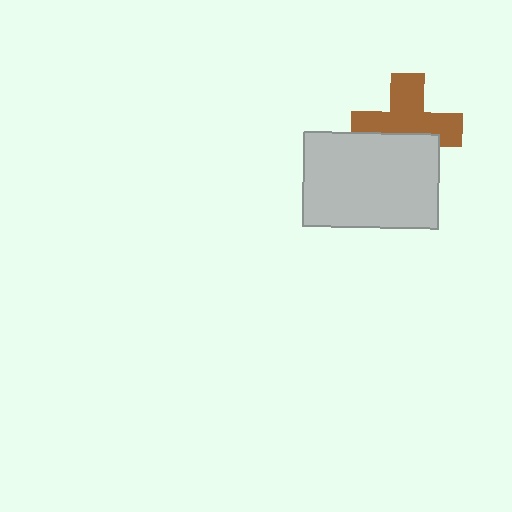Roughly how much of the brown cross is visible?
About half of it is visible (roughly 60%).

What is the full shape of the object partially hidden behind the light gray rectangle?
The partially hidden object is a brown cross.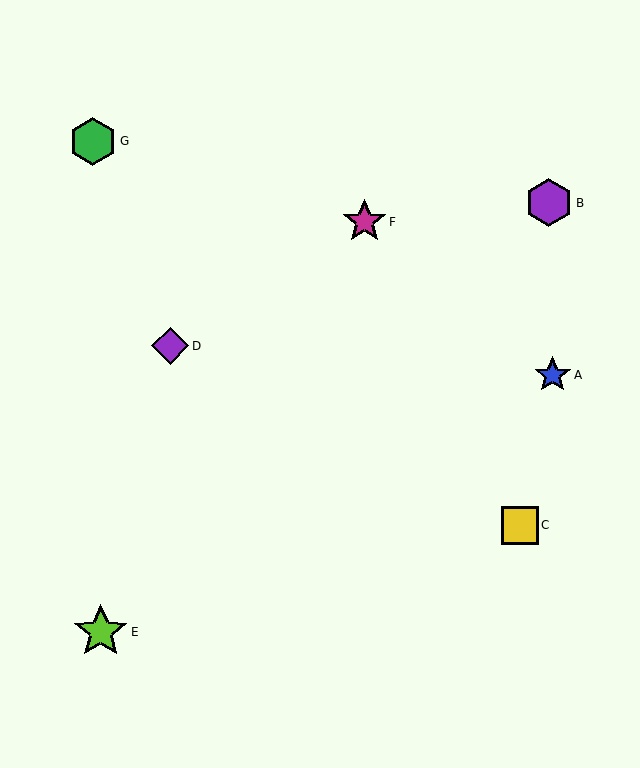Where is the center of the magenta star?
The center of the magenta star is at (365, 222).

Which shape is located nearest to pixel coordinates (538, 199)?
The purple hexagon (labeled B) at (549, 203) is nearest to that location.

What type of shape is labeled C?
Shape C is a yellow square.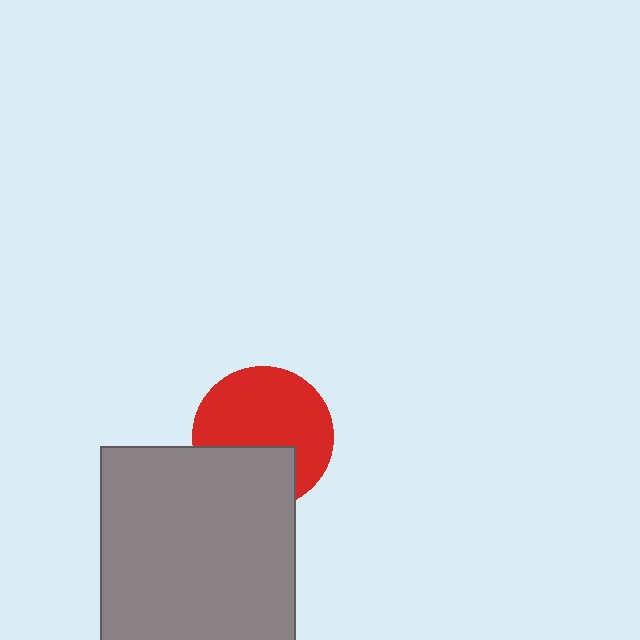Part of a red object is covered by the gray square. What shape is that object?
It is a circle.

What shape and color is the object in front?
The object in front is a gray square.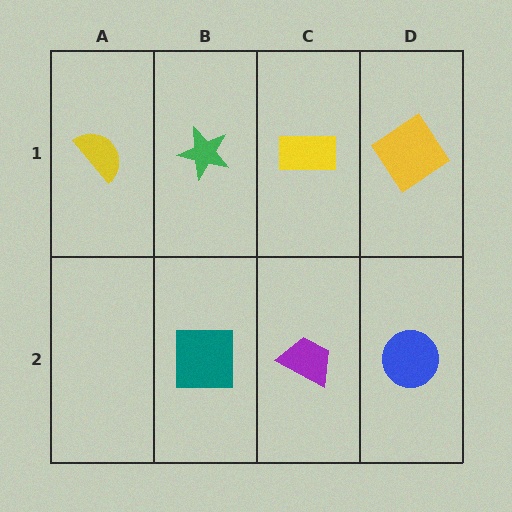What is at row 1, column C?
A yellow rectangle.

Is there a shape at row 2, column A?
No, that cell is empty.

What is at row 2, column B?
A teal square.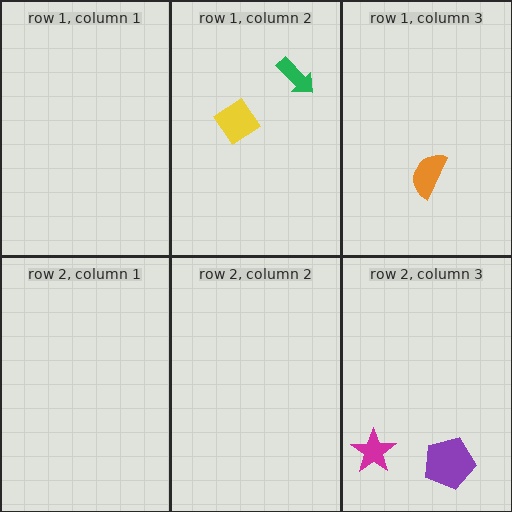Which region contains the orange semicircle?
The row 1, column 3 region.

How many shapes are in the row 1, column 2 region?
2.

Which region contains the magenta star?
The row 2, column 3 region.